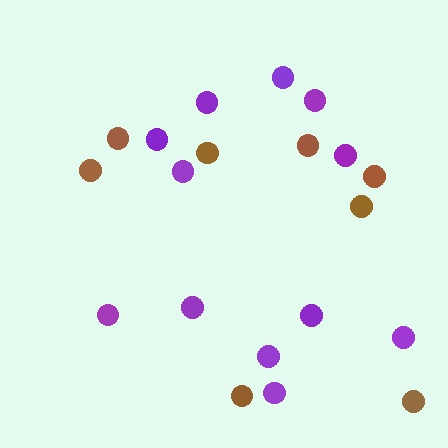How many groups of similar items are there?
There are 2 groups: one group of brown circles (8) and one group of purple circles (12).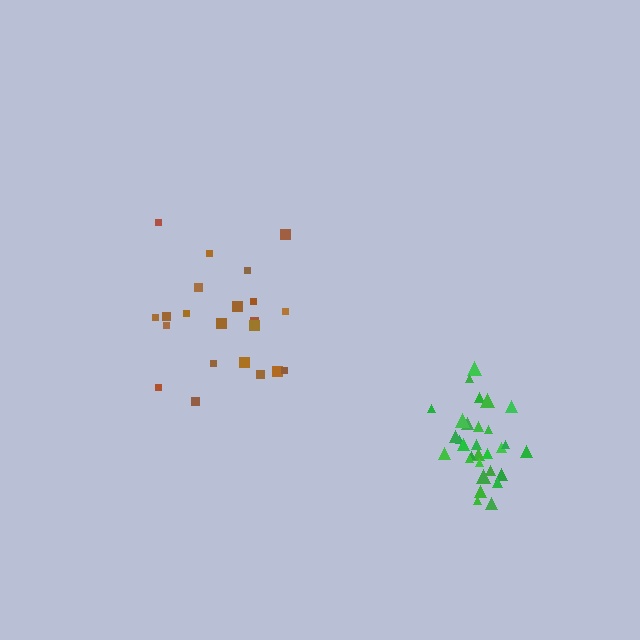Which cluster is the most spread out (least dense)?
Brown.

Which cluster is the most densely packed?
Green.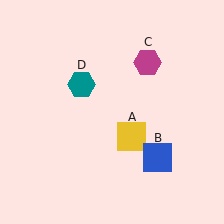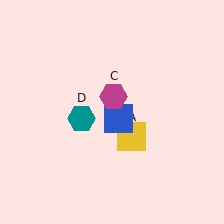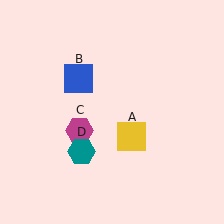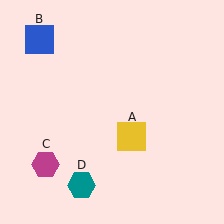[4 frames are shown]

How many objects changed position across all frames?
3 objects changed position: blue square (object B), magenta hexagon (object C), teal hexagon (object D).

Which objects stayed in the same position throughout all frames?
Yellow square (object A) remained stationary.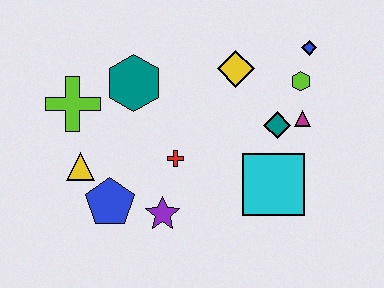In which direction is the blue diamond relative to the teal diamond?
The blue diamond is above the teal diamond.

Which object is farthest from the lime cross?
The blue diamond is farthest from the lime cross.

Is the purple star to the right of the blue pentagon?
Yes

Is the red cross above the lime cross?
No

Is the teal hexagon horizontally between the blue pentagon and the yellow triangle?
No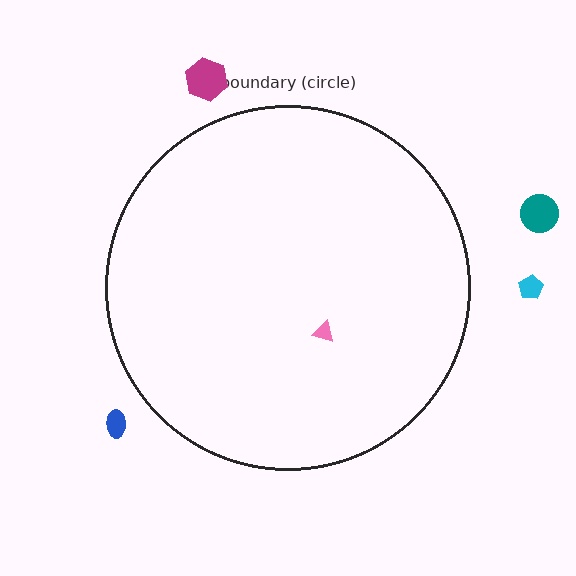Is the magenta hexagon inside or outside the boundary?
Outside.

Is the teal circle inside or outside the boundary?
Outside.